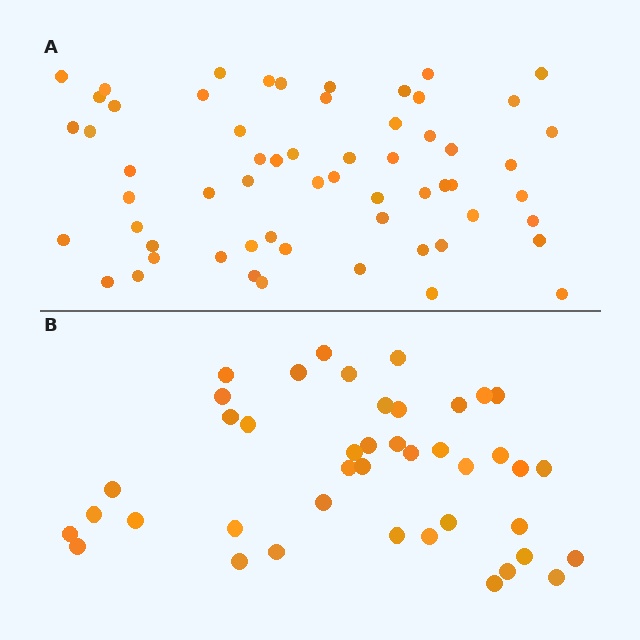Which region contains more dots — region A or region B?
Region A (the top region) has more dots.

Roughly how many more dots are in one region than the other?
Region A has approximately 20 more dots than region B.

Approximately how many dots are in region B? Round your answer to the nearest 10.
About 40 dots. (The exact count is 42, which rounds to 40.)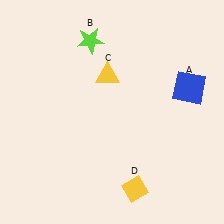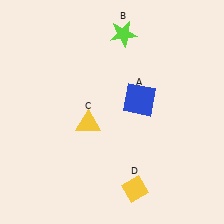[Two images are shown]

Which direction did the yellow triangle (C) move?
The yellow triangle (C) moved down.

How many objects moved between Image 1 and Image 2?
3 objects moved between the two images.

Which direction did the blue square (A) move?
The blue square (A) moved left.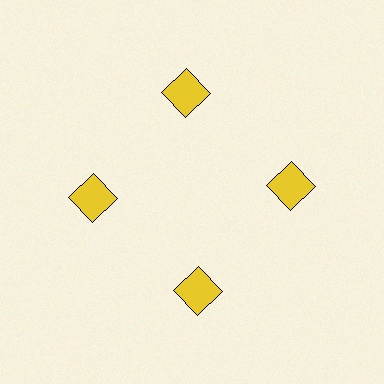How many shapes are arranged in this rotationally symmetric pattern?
There are 4 shapes, arranged in 4 groups of 1.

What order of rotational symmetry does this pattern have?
This pattern has 4-fold rotational symmetry.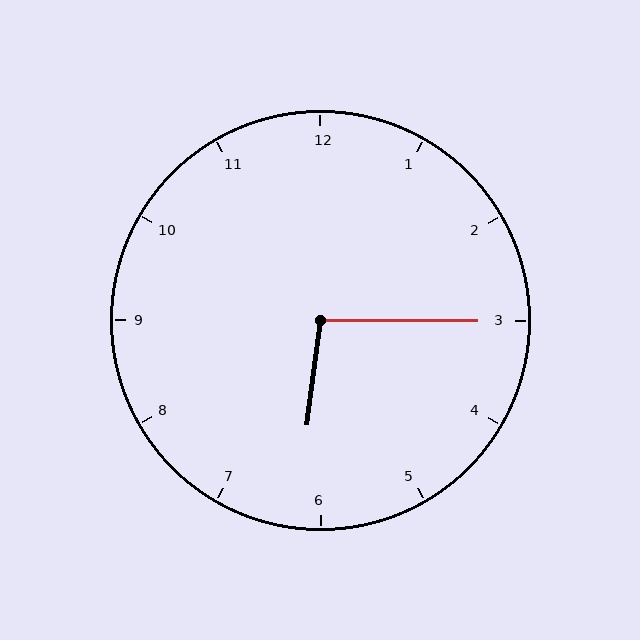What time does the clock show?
6:15.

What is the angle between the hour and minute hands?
Approximately 98 degrees.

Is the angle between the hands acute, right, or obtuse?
It is obtuse.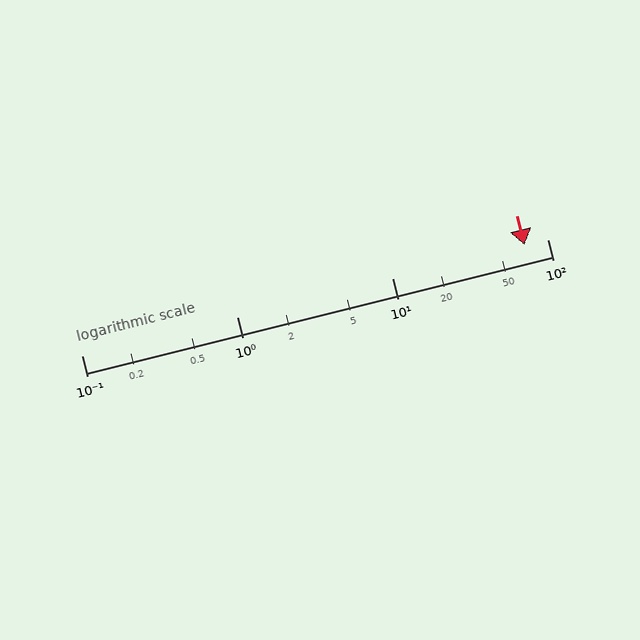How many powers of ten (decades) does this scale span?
The scale spans 3 decades, from 0.1 to 100.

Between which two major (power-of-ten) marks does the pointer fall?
The pointer is between 10 and 100.